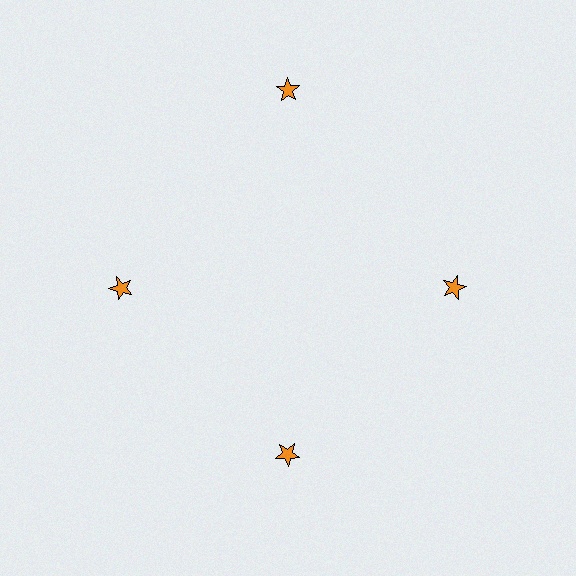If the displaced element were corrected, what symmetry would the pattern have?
It would have 4-fold rotational symmetry — the pattern would map onto itself every 90 degrees.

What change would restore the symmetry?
The symmetry would be restored by moving it inward, back onto the ring so that all 4 stars sit at equal angles and equal distance from the center.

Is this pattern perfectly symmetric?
No. The 4 orange stars are arranged in a ring, but one element near the 12 o'clock position is pushed outward from the center, breaking the 4-fold rotational symmetry.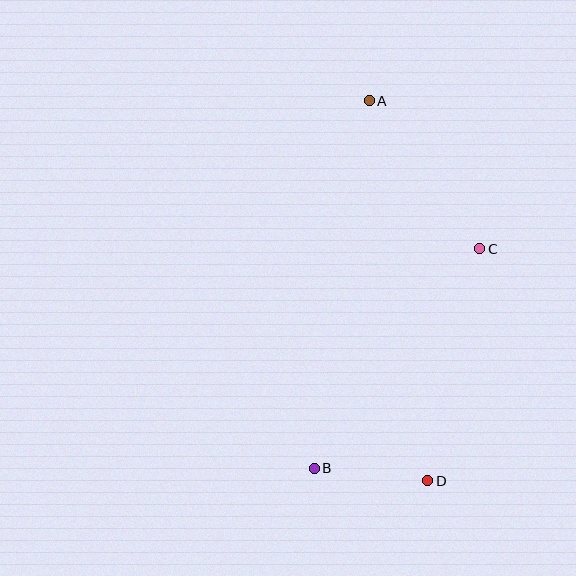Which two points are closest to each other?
Points B and D are closest to each other.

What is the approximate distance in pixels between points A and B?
The distance between A and B is approximately 372 pixels.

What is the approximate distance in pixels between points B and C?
The distance between B and C is approximately 275 pixels.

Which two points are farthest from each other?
Points A and D are farthest from each other.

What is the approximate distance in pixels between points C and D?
The distance between C and D is approximately 238 pixels.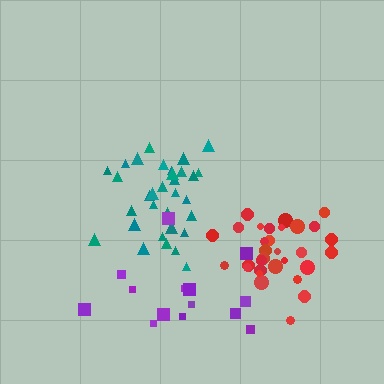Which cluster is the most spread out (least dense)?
Purple.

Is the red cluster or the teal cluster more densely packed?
Red.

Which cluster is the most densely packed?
Red.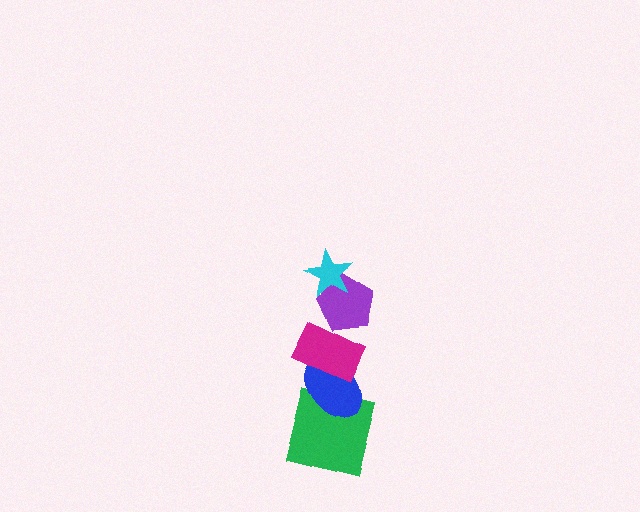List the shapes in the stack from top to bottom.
From top to bottom: the cyan star, the purple pentagon, the magenta rectangle, the blue ellipse, the green square.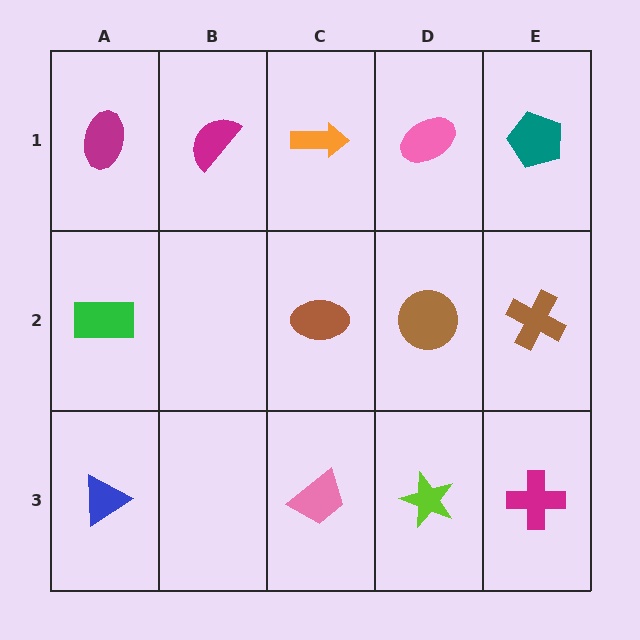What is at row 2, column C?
A brown ellipse.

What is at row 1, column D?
A pink ellipse.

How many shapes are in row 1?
5 shapes.